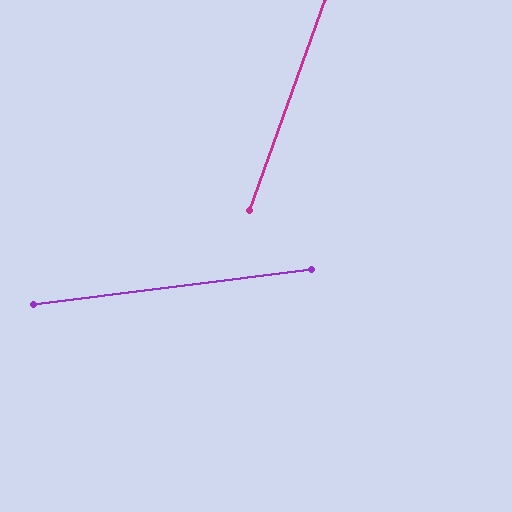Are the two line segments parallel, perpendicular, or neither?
Neither parallel nor perpendicular — they differ by about 63°.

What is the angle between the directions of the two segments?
Approximately 63 degrees.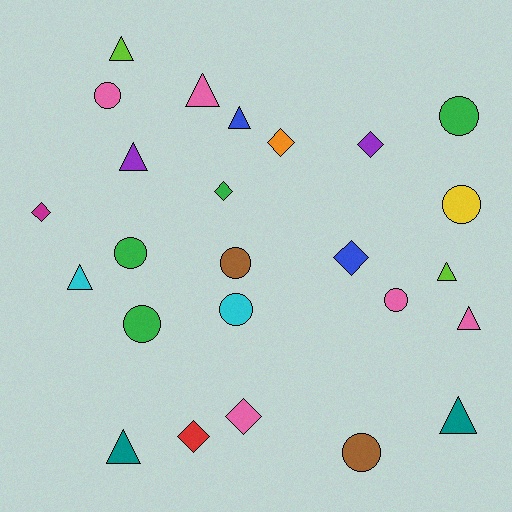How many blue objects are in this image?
There are 2 blue objects.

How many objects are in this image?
There are 25 objects.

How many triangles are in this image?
There are 9 triangles.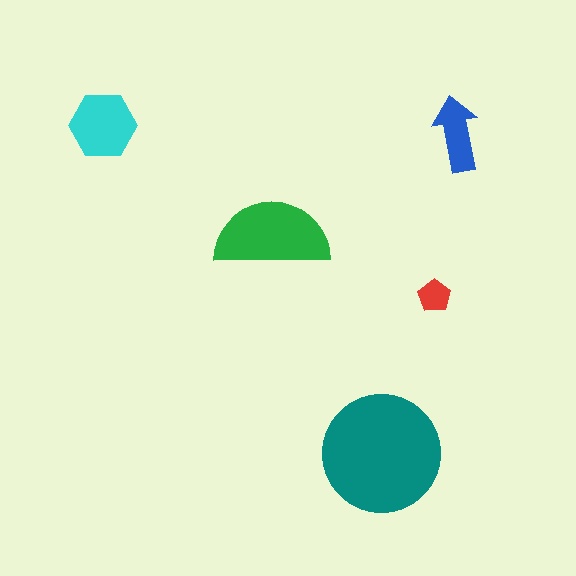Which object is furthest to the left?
The cyan hexagon is leftmost.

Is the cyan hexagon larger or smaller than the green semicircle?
Smaller.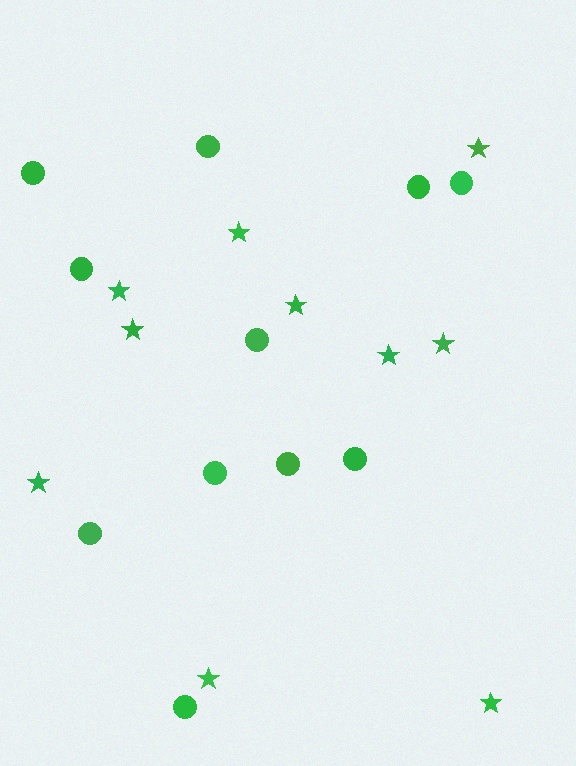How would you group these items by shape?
There are 2 groups: one group of stars (10) and one group of circles (11).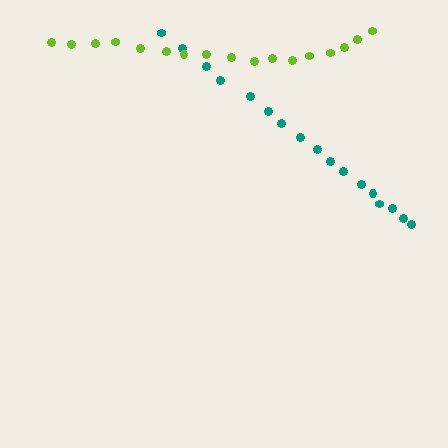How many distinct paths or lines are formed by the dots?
There are 2 distinct paths.